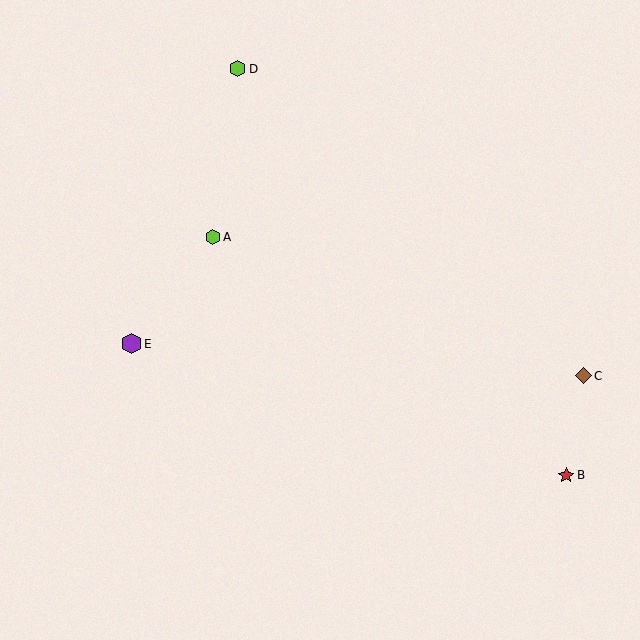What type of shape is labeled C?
Shape C is a brown diamond.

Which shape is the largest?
The purple hexagon (labeled E) is the largest.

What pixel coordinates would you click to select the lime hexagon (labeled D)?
Click at (238, 69) to select the lime hexagon D.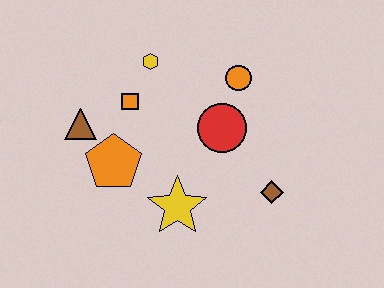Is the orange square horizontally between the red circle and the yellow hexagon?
No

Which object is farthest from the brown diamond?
The brown triangle is farthest from the brown diamond.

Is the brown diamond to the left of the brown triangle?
No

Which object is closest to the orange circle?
The red circle is closest to the orange circle.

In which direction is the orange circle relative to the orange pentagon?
The orange circle is to the right of the orange pentagon.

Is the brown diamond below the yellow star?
No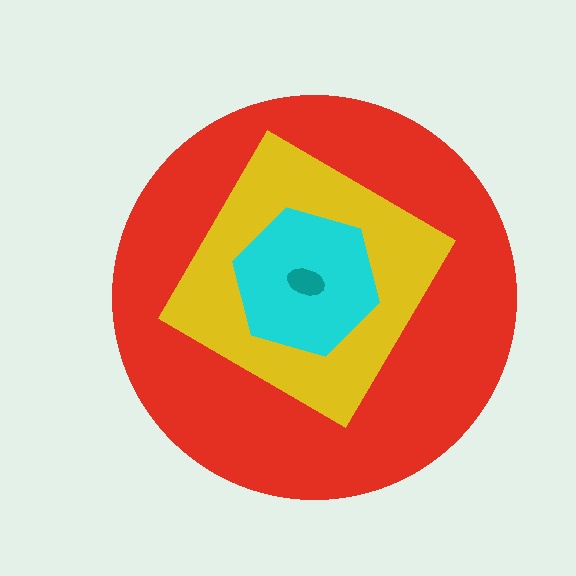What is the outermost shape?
The red circle.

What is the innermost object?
The teal ellipse.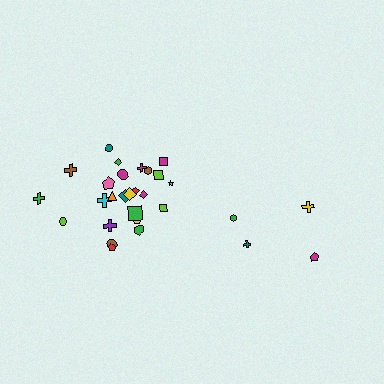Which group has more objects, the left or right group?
The left group.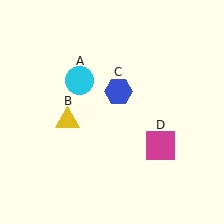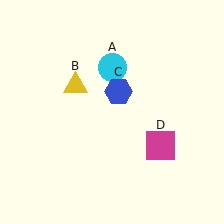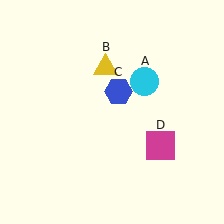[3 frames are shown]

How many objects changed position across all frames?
2 objects changed position: cyan circle (object A), yellow triangle (object B).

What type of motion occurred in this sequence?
The cyan circle (object A), yellow triangle (object B) rotated clockwise around the center of the scene.